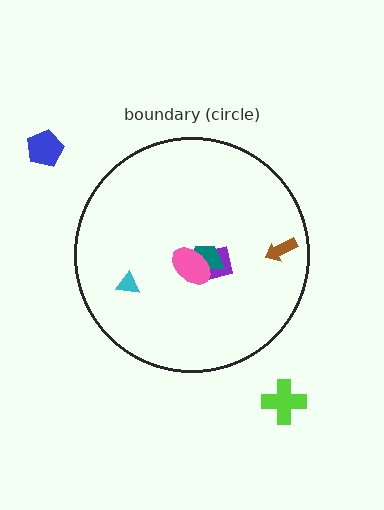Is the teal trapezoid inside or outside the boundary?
Inside.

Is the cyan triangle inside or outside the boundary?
Inside.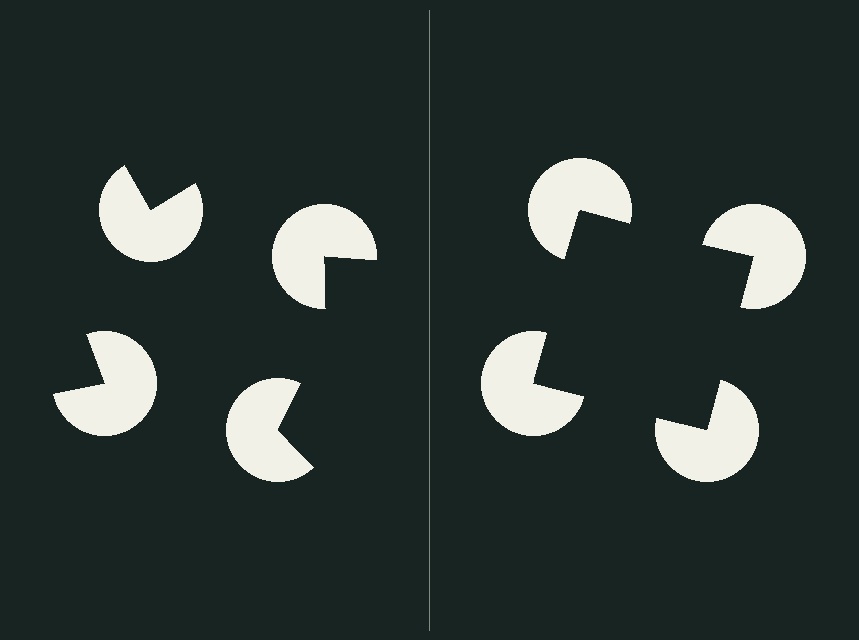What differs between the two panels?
The pac-man discs are positioned identically on both sides; only the wedge orientations differ. On the right they align to a square; on the left they are misaligned.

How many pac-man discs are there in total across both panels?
8 — 4 on each side.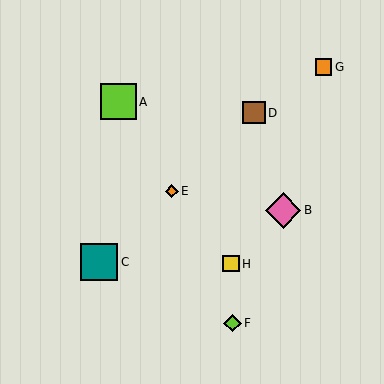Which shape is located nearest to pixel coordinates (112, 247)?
The teal square (labeled C) at (99, 262) is nearest to that location.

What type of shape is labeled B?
Shape B is a pink diamond.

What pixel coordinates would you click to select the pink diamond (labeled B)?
Click at (283, 210) to select the pink diamond B.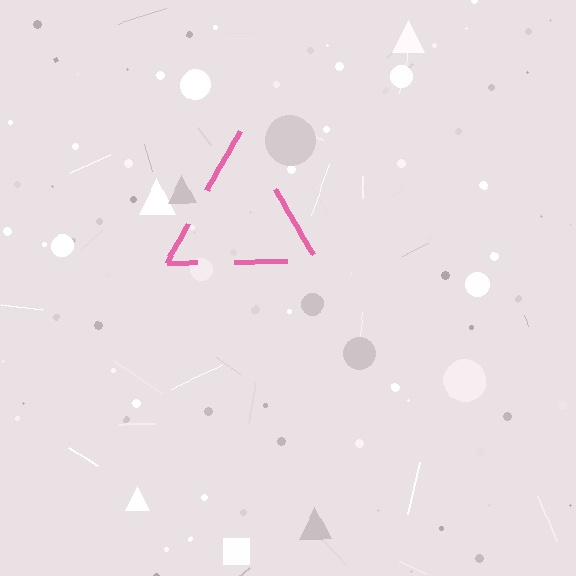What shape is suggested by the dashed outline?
The dashed outline suggests a triangle.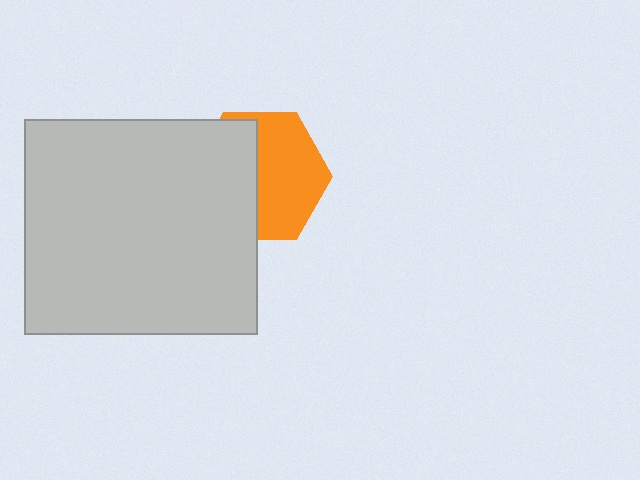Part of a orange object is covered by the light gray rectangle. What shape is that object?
It is a hexagon.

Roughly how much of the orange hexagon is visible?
About half of it is visible (roughly 54%).